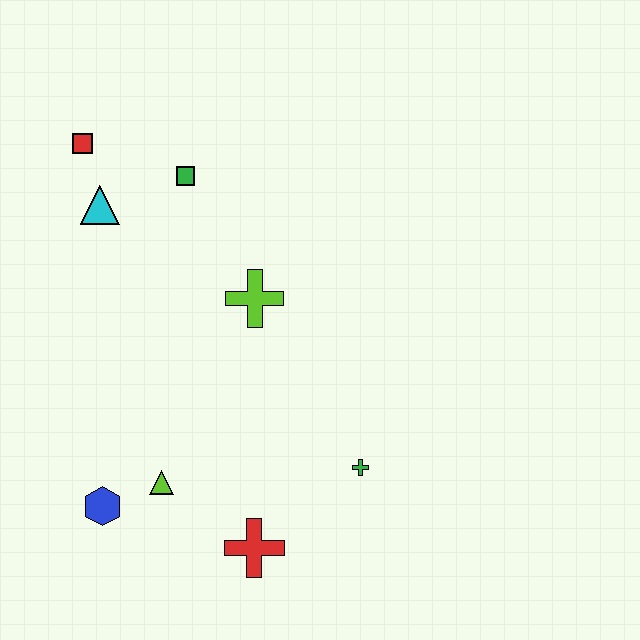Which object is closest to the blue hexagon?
The lime triangle is closest to the blue hexagon.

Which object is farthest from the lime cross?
The blue hexagon is farthest from the lime cross.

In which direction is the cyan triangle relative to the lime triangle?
The cyan triangle is above the lime triangle.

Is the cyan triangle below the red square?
Yes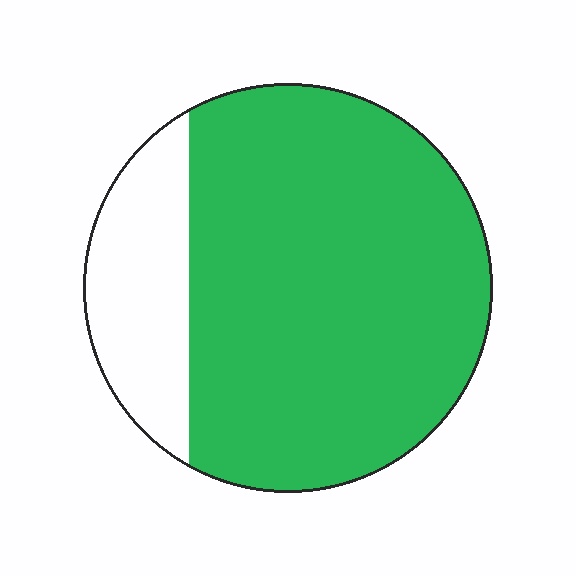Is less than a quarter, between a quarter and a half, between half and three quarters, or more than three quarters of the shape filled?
More than three quarters.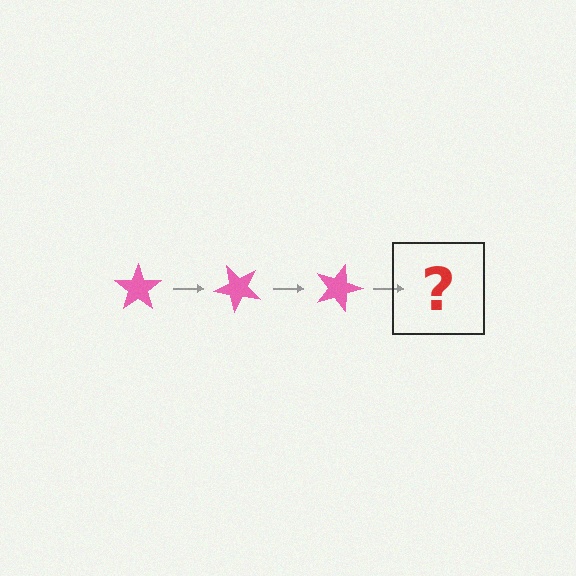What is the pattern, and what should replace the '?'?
The pattern is that the star rotates 45 degrees each step. The '?' should be a pink star rotated 135 degrees.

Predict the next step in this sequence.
The next step is a pink star rotated 135 degrees.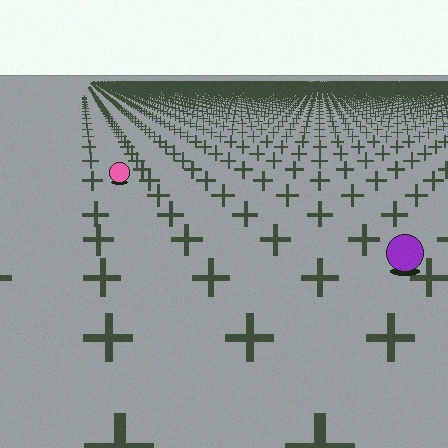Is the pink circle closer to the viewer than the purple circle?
No. The purple circle is closer — you can tell from the texture gradient: the ground texture is coarser near it.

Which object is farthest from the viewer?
The pink circle is farthest from the viewer. It appears smaller and the ground texture around it is denser.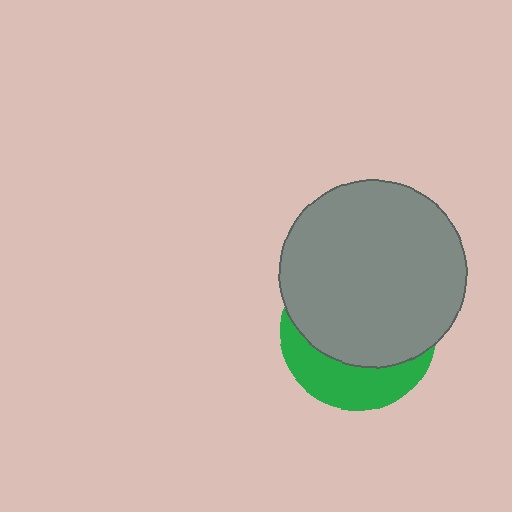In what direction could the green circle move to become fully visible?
The green circle could move down. That would shift it out from behind the gray circle entirely.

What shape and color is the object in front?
The object in front is a gray circle.